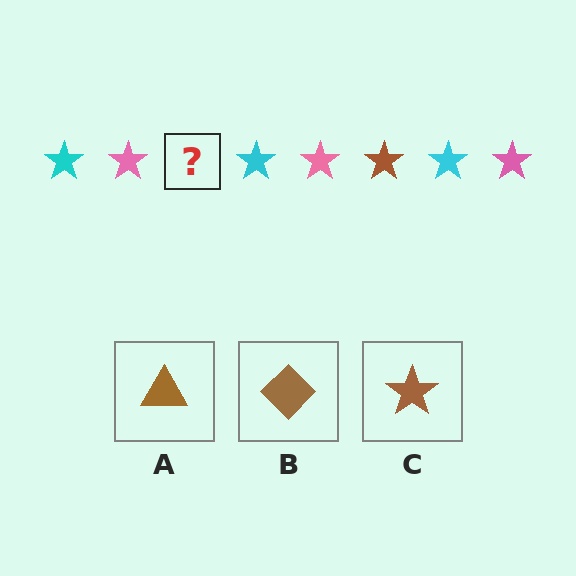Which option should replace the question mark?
Option C.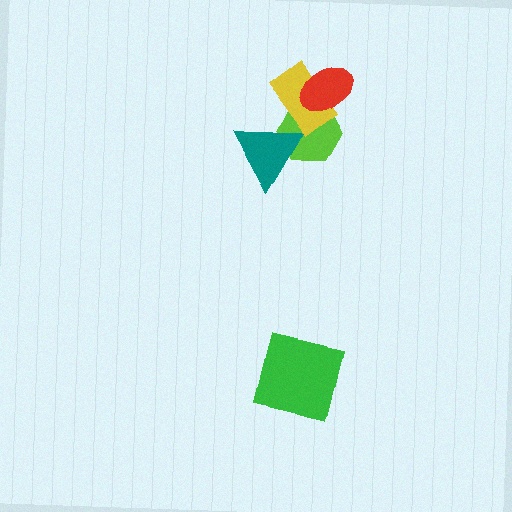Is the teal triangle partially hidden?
No, no other shape covers it.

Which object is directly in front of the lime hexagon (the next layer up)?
The yellow rectangle is directly in front of the lime hexagon.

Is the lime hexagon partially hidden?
Yes, it is partially covered by another shape.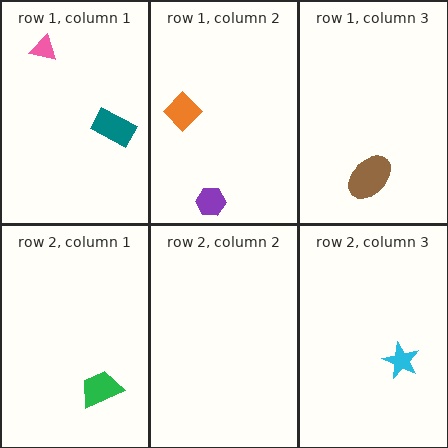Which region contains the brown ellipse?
The row 1, column 3 region.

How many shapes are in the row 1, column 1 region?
2.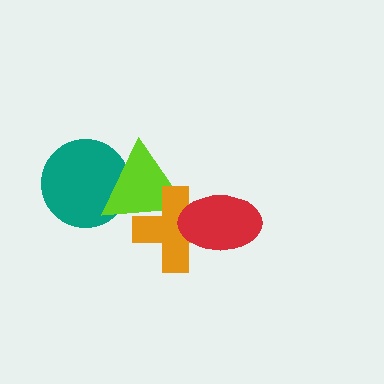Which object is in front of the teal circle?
The lime triangle is in front of the teal circle.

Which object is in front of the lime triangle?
The orange cross is in front of the lime triangle.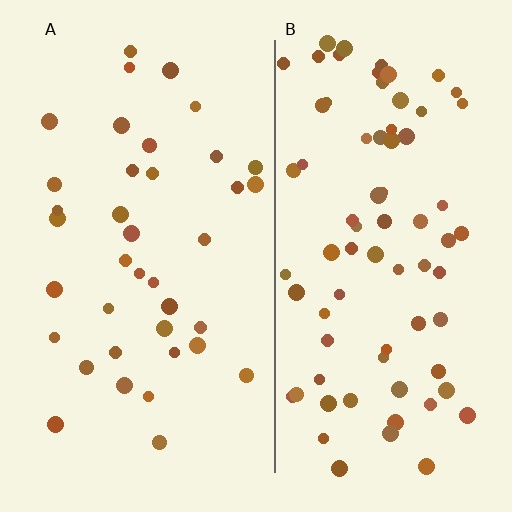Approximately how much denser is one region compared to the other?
Approximately 2.0× — region B over region A.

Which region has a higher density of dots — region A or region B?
B (the right).